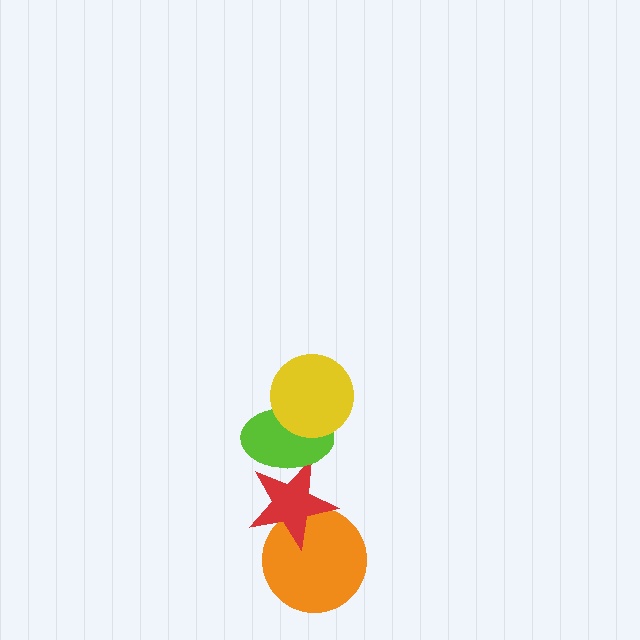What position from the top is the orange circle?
The orange circle is 4th from the top.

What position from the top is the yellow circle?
The yellow circle is 1st from the top.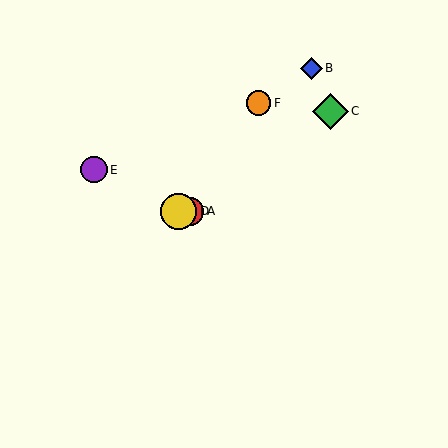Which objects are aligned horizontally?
Objects A, D are aligned horizontally.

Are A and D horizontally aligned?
Yes, both are at y≈211.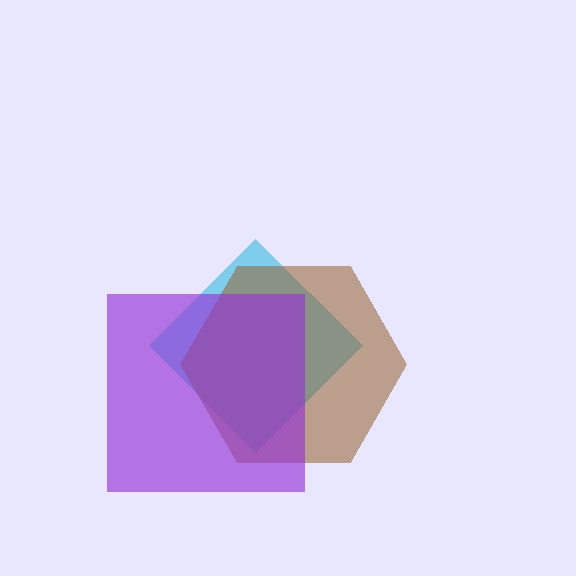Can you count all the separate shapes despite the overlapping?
Yes, there are 3 separate shapes.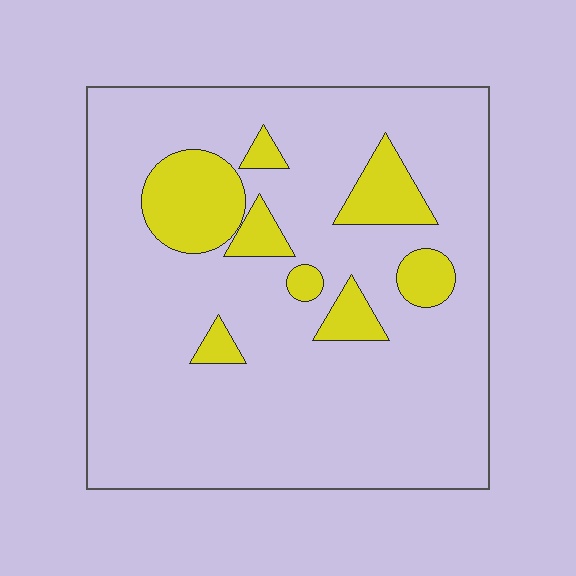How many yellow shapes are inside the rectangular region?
8.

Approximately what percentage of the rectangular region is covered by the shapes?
Approximately 15%.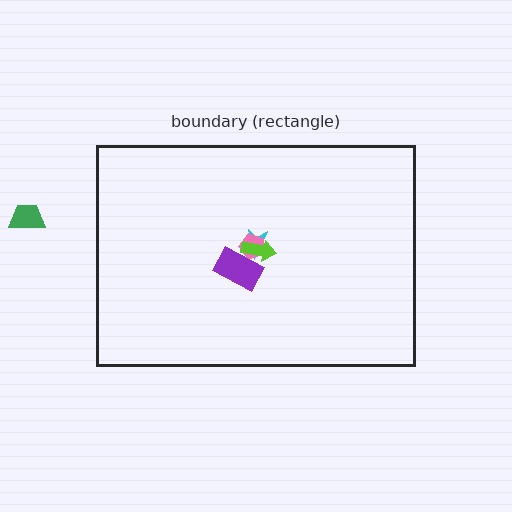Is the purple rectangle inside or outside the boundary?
Inside.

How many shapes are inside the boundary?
4 inside, 1 outside.